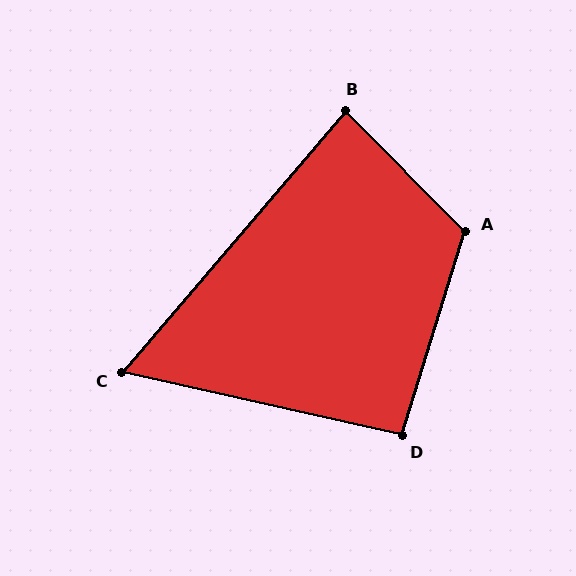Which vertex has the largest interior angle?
A, at approximately 118 degrees.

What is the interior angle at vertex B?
Approximately 85 degrees (approximately right).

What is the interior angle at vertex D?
Approximately 95 degrees (approximately right).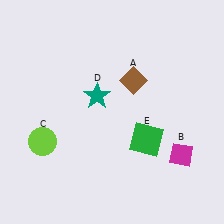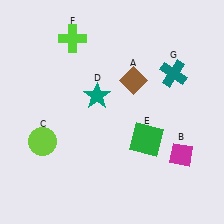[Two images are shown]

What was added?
A lime cross (F), a teal cross (G) were added in Image 2.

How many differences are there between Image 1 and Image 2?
There are 2 differences between the two images.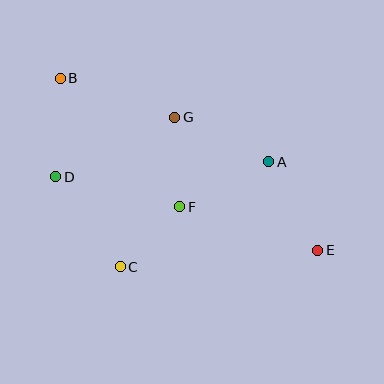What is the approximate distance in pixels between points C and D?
The distance between C and D is approximately 111 pixels.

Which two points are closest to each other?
Points C and F are closest to each other.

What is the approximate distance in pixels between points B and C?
The distance between B and C is approximately 198 pixels.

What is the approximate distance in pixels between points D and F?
The distance between D and F is approximately 128 pixels.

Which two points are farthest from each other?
Points B and E are farthest from each other.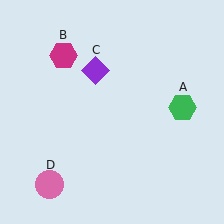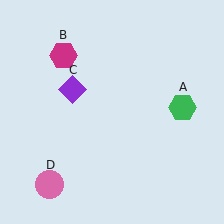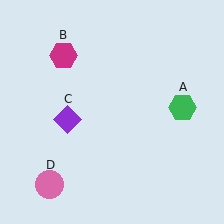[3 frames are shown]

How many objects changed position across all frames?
1 object changed position: purple diamond (object C).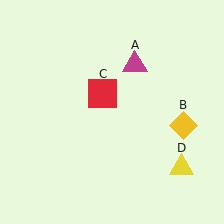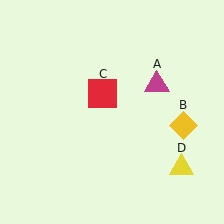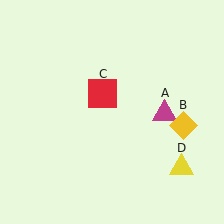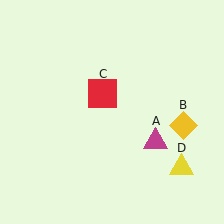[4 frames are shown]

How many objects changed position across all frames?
1 object changed position: magenta triangle (object A).